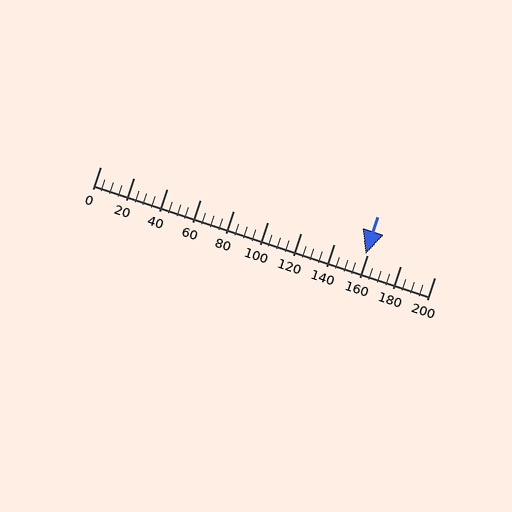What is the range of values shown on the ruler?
The ruler shows values from 0 to 200.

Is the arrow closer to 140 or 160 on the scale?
The arrow is closer to 160.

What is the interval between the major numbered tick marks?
The major tick marks are spaced 20 units apart.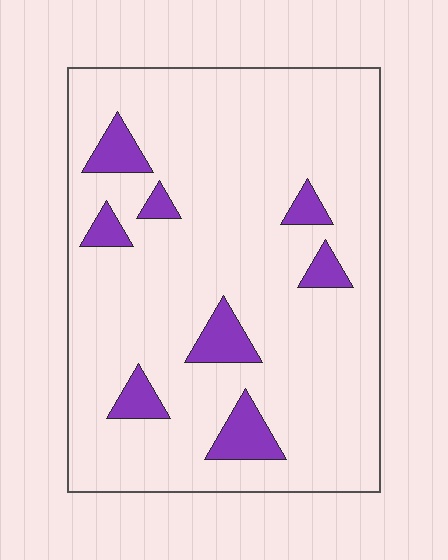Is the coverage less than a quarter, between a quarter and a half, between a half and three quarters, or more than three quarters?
Less than a quarter.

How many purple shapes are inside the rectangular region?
8.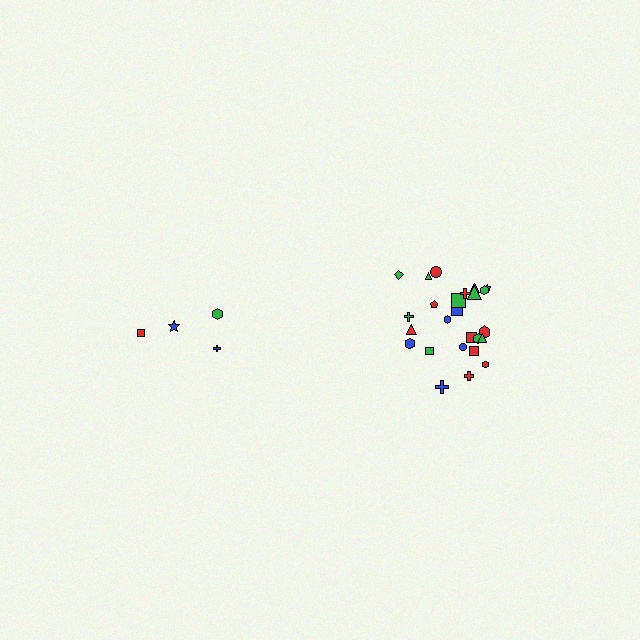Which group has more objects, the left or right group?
The right group.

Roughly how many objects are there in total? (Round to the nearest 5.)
Roughly 30 objects in total.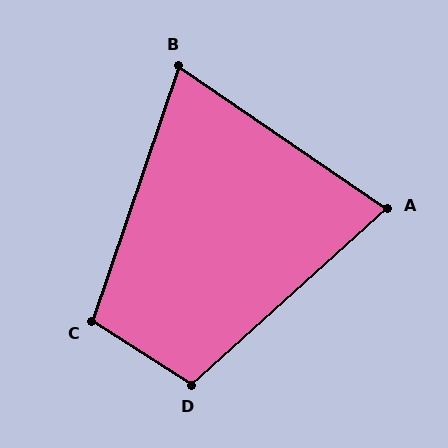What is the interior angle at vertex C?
Approximately 104 degrees (obtuse).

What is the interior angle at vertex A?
Approximately 76 degrees (acute).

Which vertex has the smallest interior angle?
B, at approximately 75 degrees.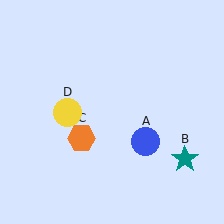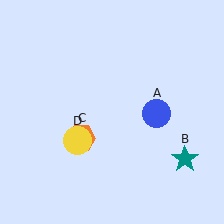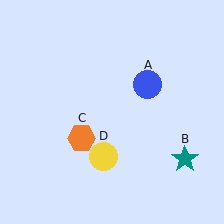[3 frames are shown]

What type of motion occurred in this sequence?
The blue circle (object A), yellow circle (object D) rotated counterclockwise around the center of the scene.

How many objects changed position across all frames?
2 objects changed position: blue circle (object A), yellow circle (object D).